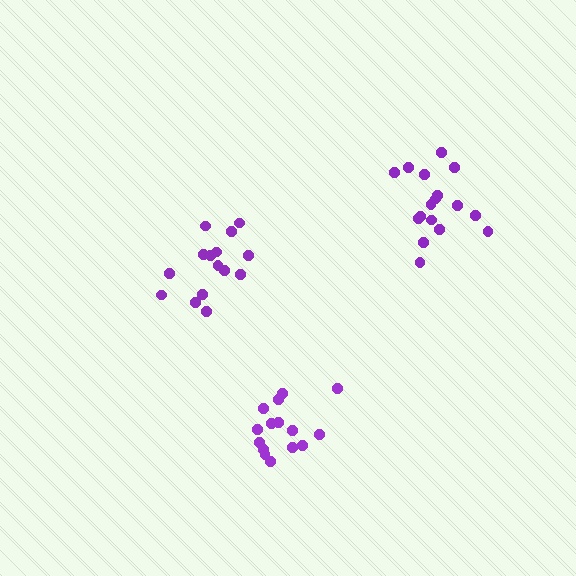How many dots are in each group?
Group 1: 15 dots, Group 2: 15 dots, Group 3: 17 dots (47 total).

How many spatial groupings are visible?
There are 3 spatial groupings.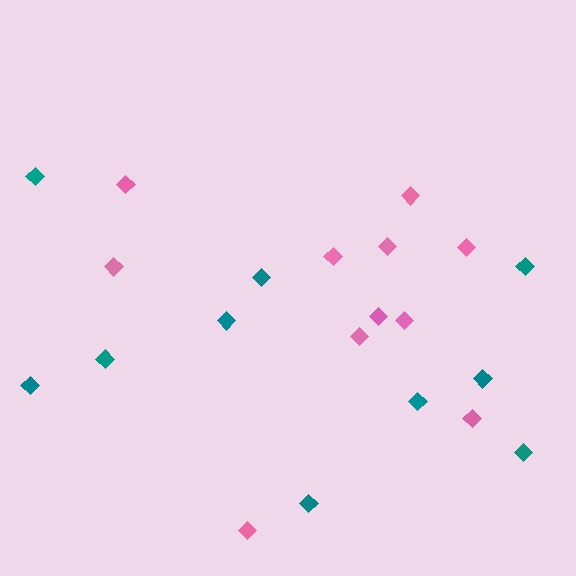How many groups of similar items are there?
There are 2 groups: one group of pink diamonds (11) and one group of teal diamonds (10).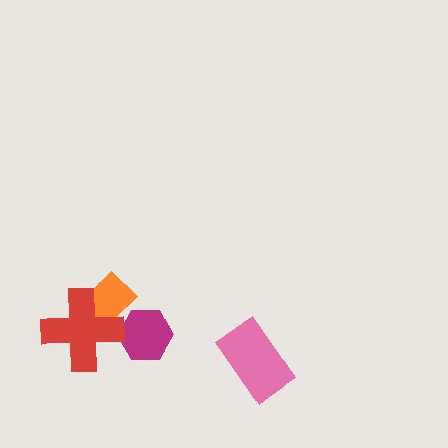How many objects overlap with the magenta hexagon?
0 objects overlap with the magenta hexagon.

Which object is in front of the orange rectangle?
The red cross is in front of the orange rectangle.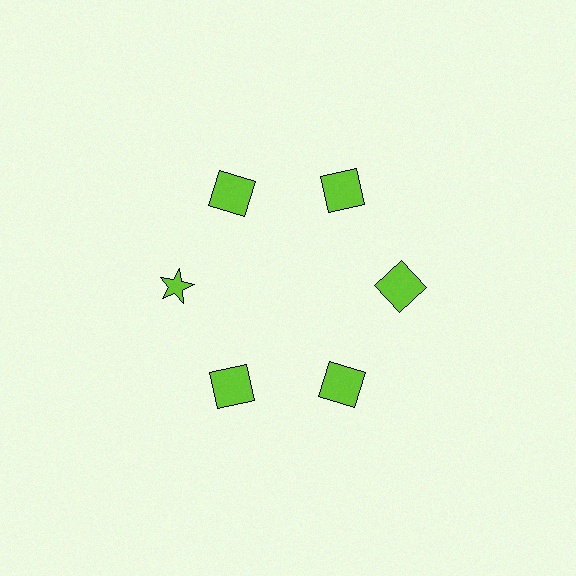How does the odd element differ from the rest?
It has a different shape: star instead of square.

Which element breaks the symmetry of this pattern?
The lime star at roughly the 9 o'clock position breaks the symmetry. All other shapes are lime squares.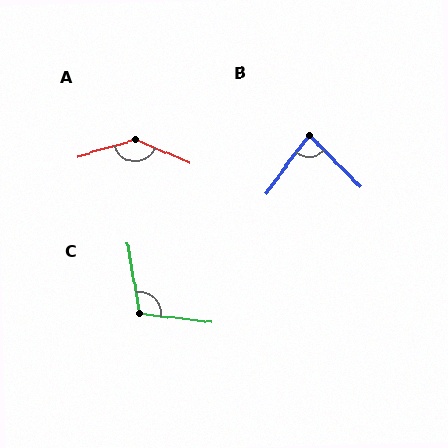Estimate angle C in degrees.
Approximately 107 degrees.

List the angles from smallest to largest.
B (81°), C (107°), A (141°).